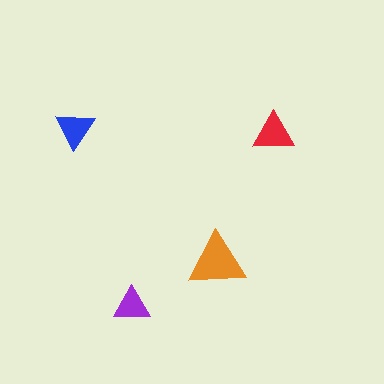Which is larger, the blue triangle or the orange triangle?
The orange one.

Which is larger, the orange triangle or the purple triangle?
The orange one.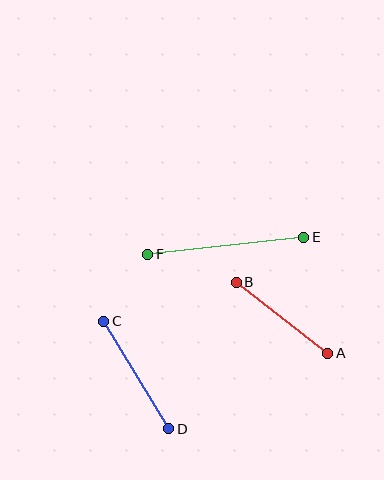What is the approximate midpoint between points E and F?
The midpoint is at approximately (226, 246) pixels.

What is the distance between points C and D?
The distance is approximately 126 pixels.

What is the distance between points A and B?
The distance is approximately 116 pixels.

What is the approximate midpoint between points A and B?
The midpoint is at approximately (282, 318) pixels.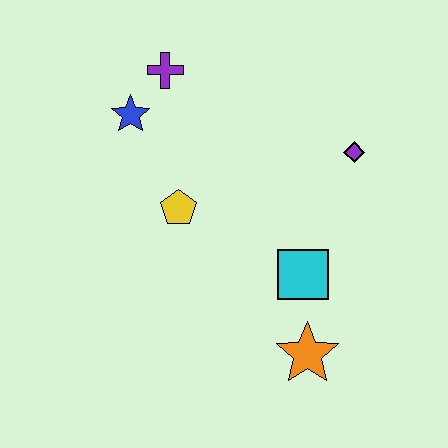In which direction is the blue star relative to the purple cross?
The blue star is below the purple cross.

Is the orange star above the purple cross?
No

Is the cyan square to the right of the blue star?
Yes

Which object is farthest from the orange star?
The purple cross is farthest from the orange star.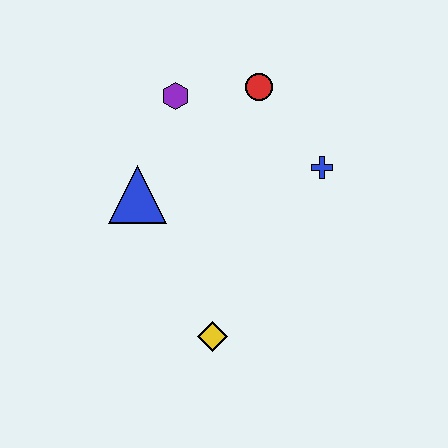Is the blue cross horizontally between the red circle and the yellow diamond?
No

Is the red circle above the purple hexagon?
Yes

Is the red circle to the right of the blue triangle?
Yes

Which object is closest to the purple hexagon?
The red circle is closest to the purple hexagon.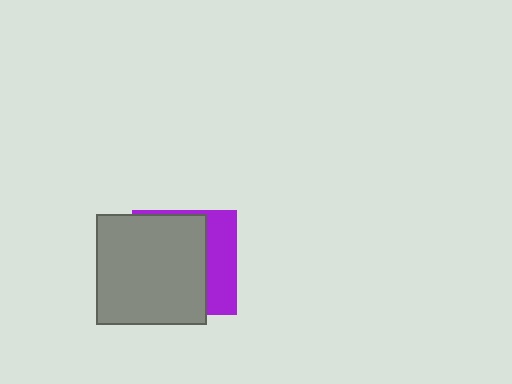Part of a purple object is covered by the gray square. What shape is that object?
It is a square.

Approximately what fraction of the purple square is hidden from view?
Roughly 69% of the purple square is hidden behind the gray square.